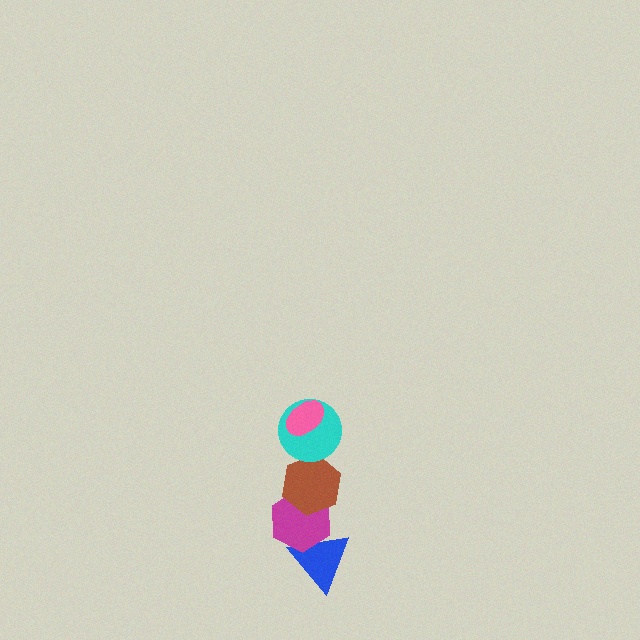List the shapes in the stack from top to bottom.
From top to bottom: the pink ellipse, the cyan circle, the brown hexagon, the magenta hexagon, the blue triangle.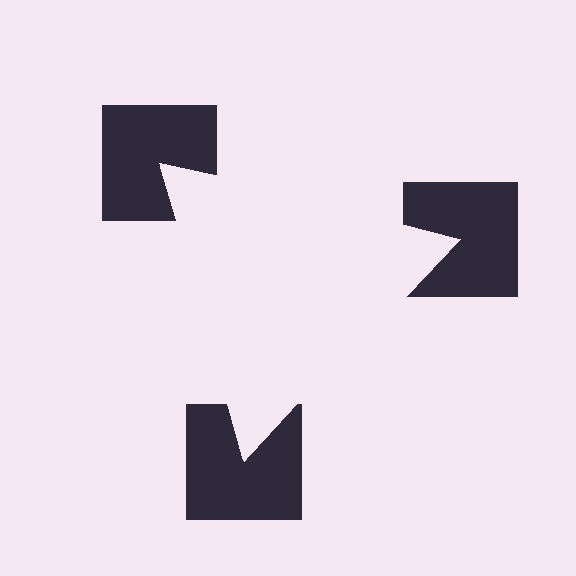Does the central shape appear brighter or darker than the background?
It typically appears slightly brighter than the background, even though no actual brightness change is drawn.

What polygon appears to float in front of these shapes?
An illusory triangle — its edges are inferred from the aligned wedge cuts in the notched squares, not physically drawn.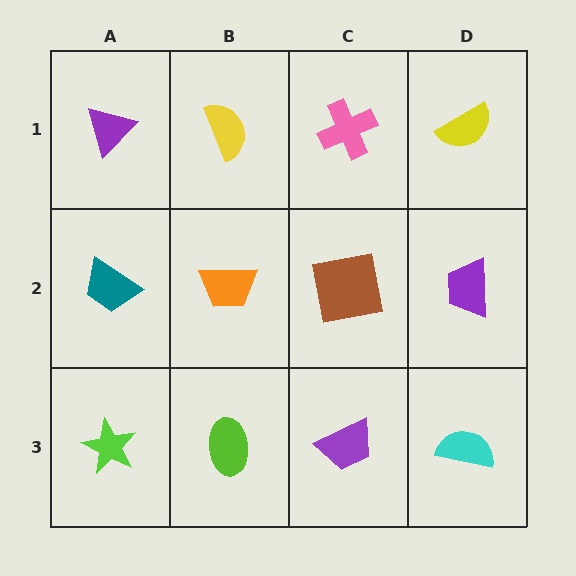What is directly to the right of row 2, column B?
A brown square.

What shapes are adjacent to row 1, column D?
A purple trapezoid (row 2, column D), a pink cross (row 1, column C).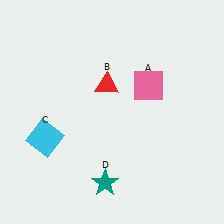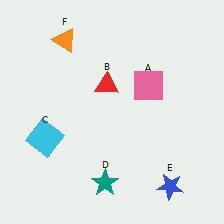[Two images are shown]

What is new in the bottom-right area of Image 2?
A blue star (E) was added in the bottom-right area of Image 2.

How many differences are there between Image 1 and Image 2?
There are 2 differences between the two images.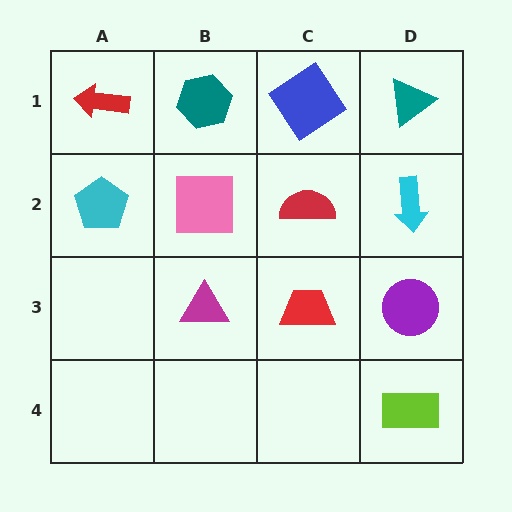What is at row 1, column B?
A teal hexagon.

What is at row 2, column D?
A cyan arrow.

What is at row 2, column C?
A red semicircle.